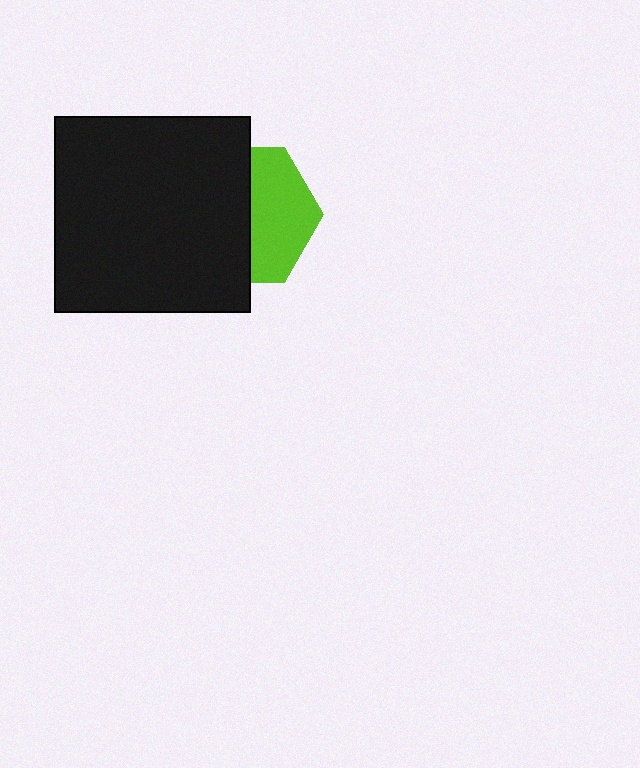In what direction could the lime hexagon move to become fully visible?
The lime hexagon could move right. That would shift it out from behind the black square entirely.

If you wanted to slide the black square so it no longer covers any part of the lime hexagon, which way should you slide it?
Slide it left — that is the most direct way to separate the two shapes.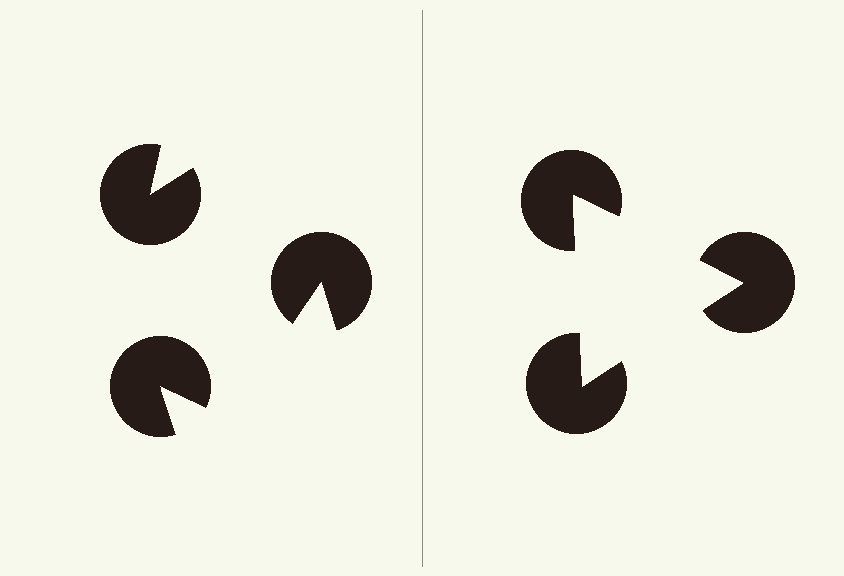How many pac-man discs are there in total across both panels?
6 — 3 on each side.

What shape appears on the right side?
An illusory triangle.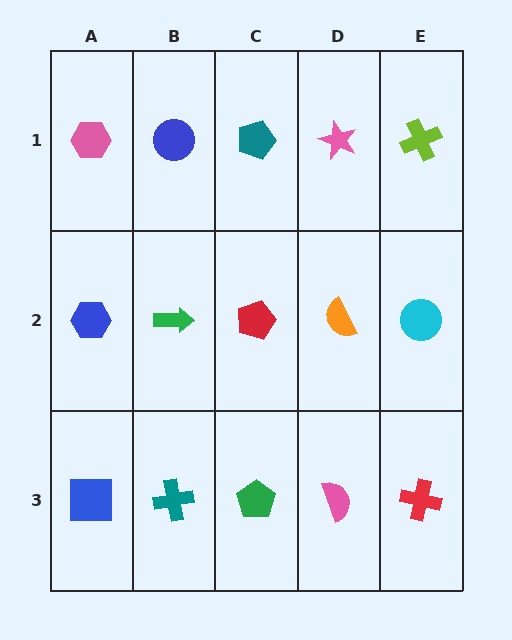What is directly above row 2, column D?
A pink star.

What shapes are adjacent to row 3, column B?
A green arrow (row 2, column B), a blue square (row 3, column A), a green pentagon (row 3, column C).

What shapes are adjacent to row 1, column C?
A red pentagon (row 2, column C), a blue circle (row 1, column B), a pink star (row 1, column D).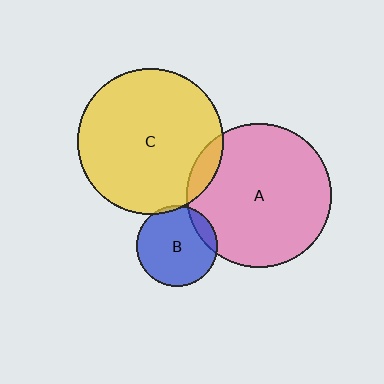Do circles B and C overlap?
Yes.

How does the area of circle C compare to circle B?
Approximately 3.2 times.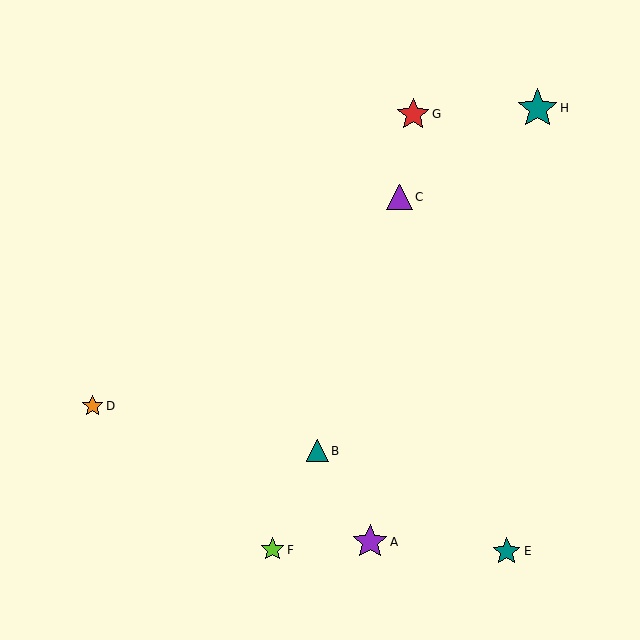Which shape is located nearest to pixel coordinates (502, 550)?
The teal star (labeled E) at (507, 551) is nearest to that location.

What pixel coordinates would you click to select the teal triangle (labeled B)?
Click at (318, 451) to select the teal triangle B.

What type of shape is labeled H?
Shape H is a teal star.